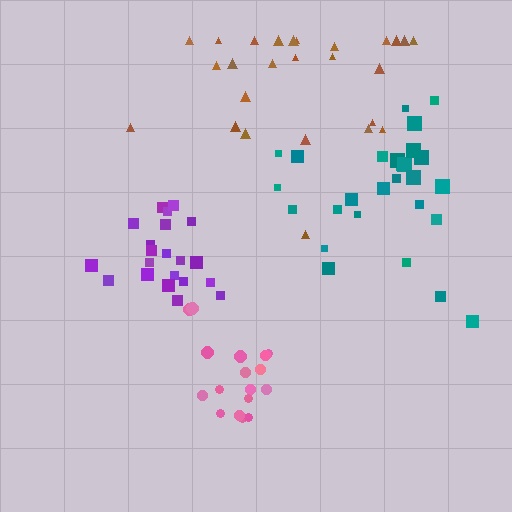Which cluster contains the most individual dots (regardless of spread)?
Brown (27).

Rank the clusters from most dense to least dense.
purple, pink, teal, brown.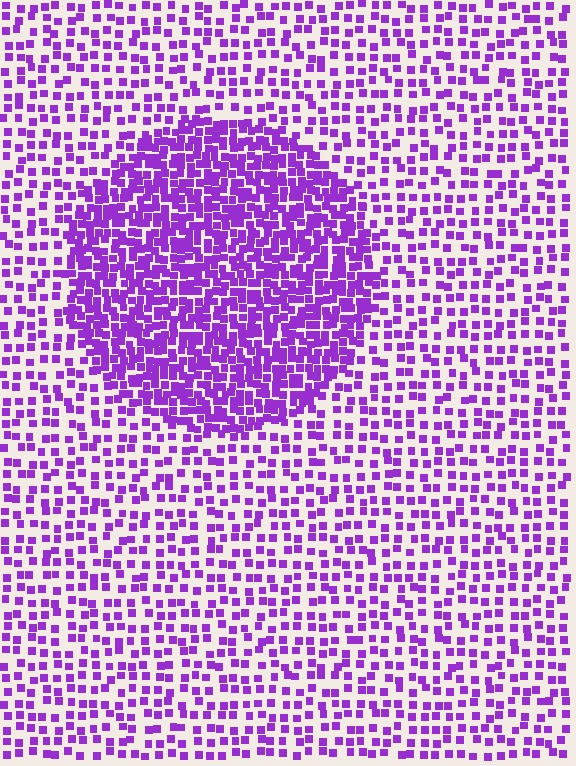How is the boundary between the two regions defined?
The boundary is defined by a change in element density (approximately 2.2x ratio). All elements are the same color, size, and shape.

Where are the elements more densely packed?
The elements are more densely packed inside the circle boundary.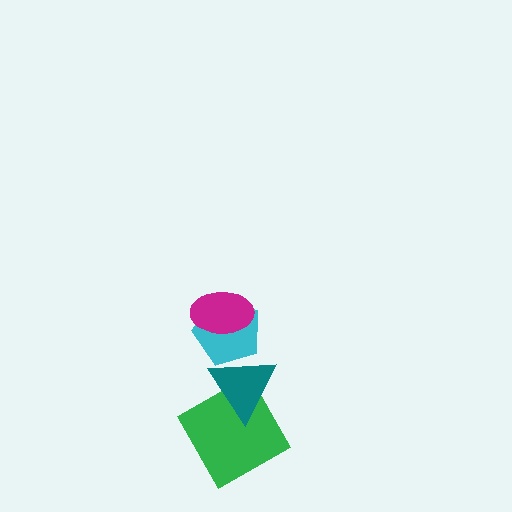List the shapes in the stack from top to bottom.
From top to bottom: the magenta ellipse, the cyan pentagon, the teal triangle, the green square.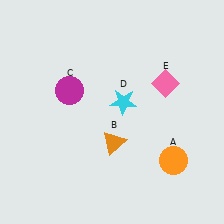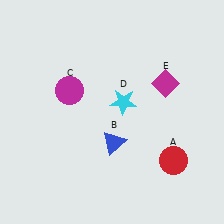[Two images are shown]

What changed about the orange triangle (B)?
In Image 1, B is orange. In Image 2, it changed to blue.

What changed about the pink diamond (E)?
In Image 1, E is pink. In Image 2, it changed to magenta.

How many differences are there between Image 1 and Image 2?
There are 3 differences between the two images.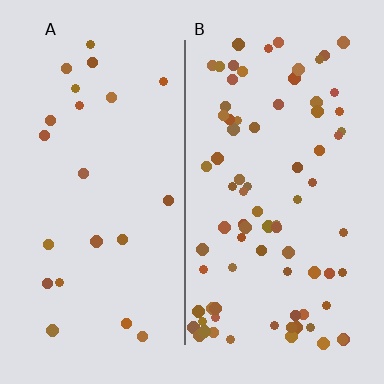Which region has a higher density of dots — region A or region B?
B (the right).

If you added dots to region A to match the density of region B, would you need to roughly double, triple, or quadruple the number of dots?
Approximately quadruple.